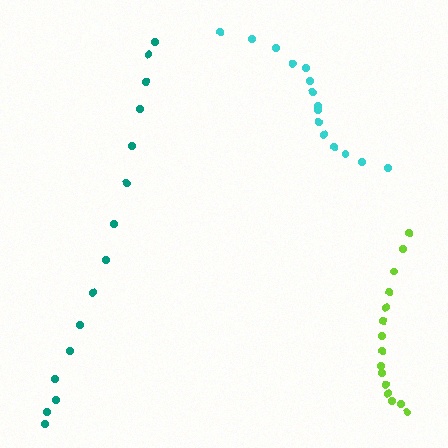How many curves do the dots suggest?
There are 3 distinct paths.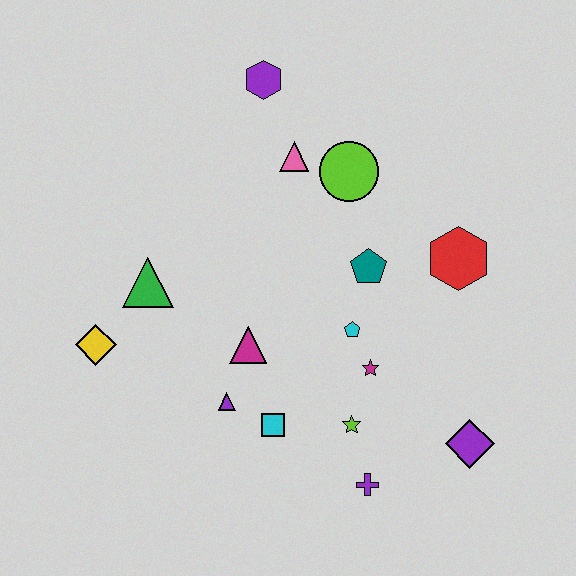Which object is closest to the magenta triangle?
The purple triangle is closest to the magenta triangle.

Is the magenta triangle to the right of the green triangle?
Yes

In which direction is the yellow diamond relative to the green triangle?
The yellow diamond is below the green triangle.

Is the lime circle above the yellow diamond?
Yes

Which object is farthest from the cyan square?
The purple hexagon is farthest from the cyan square.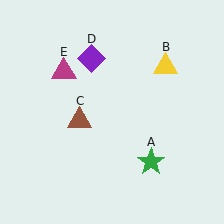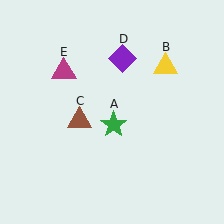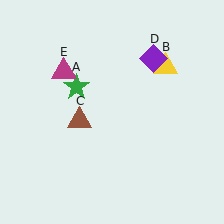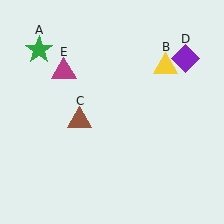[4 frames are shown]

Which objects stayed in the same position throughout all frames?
Yellow triangle (object B) and brown triangle (object C) and magenta triangle (object E) remained stationary.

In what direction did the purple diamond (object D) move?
The purple diamond (object D) moved right.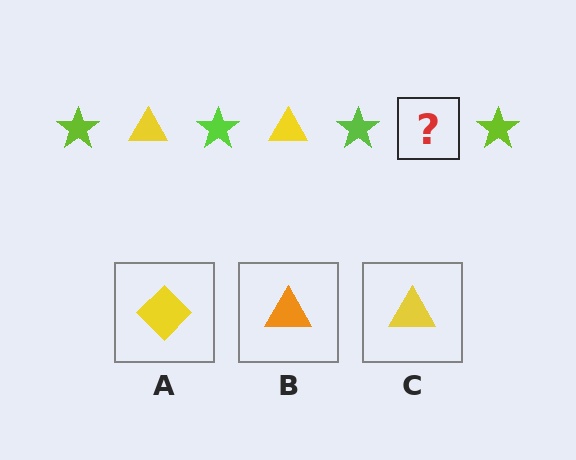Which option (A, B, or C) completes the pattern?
C.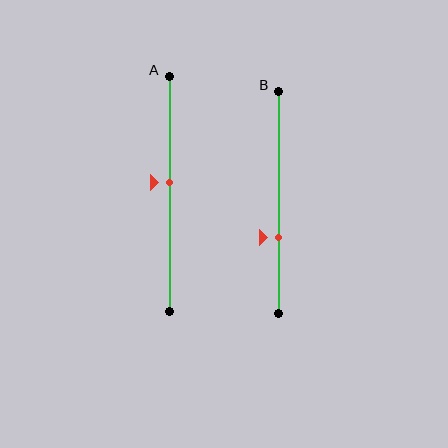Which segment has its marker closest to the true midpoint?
Segment A has its marker closest to the true midpoint.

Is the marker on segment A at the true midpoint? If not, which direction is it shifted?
No, the marker on segment A is shifted upward by about 5% of the segment length.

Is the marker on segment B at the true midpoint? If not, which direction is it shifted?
No, the marker on segment B is shifted downward by about 16% of the segment length.